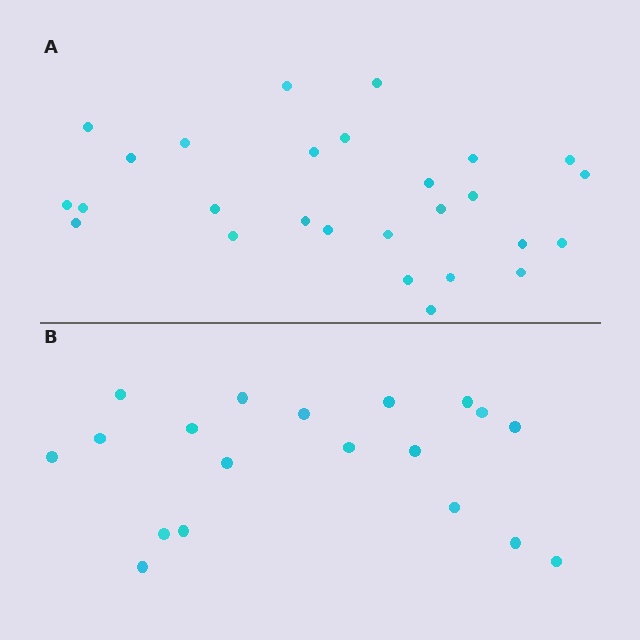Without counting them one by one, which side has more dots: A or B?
Region A (the top region) has more dots.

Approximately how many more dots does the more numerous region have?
Region A has roughly 8 or so more dots than region B.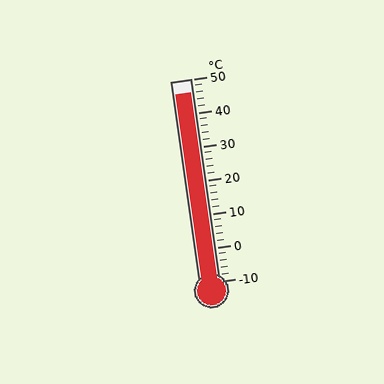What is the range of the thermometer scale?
The thermometer scale ranges from -10°C to 50°C.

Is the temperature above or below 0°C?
The temperature is above 0°C.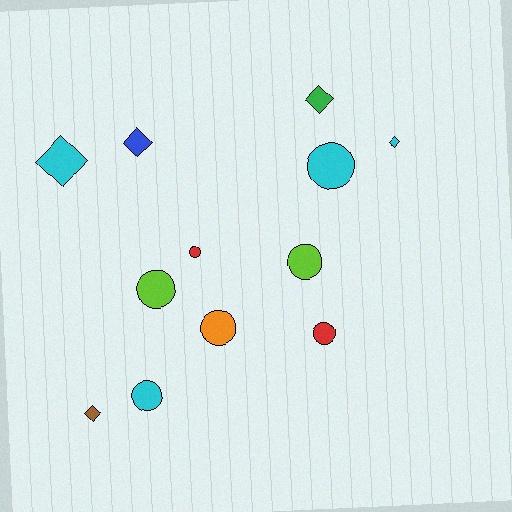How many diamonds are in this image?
There are 5 diamonds.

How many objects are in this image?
There are 12 objects.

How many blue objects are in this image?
There is 1 blue object.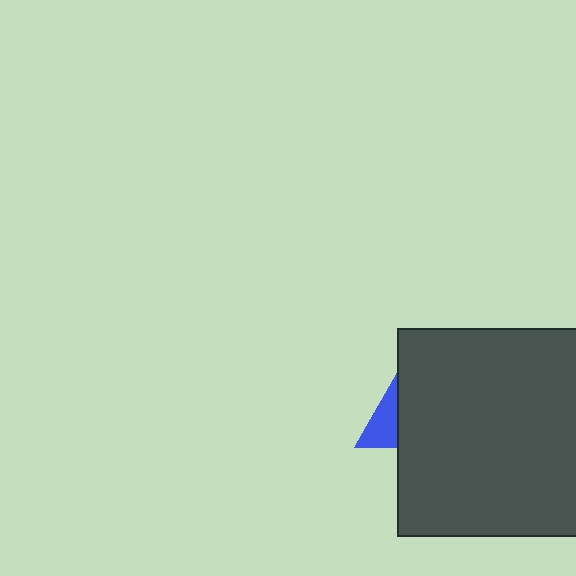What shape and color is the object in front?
The object in front is a dark gray square.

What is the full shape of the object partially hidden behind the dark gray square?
The partially hidden object is a blue triangle.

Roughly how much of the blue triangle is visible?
A small part of it is visible (roughly 31%).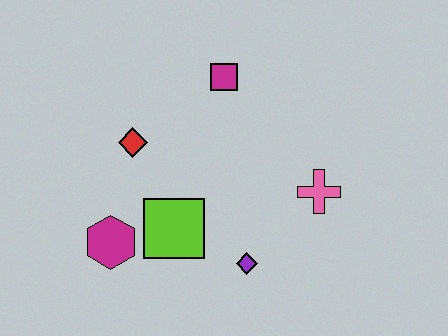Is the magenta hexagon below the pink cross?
Yes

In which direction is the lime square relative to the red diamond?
The lime square is below the red diamond.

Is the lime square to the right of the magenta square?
No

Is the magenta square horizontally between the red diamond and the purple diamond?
Yes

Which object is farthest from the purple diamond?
The magenta square is farthest from the purple diamond.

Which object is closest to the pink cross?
The purple diamond is closest to the pink cross.